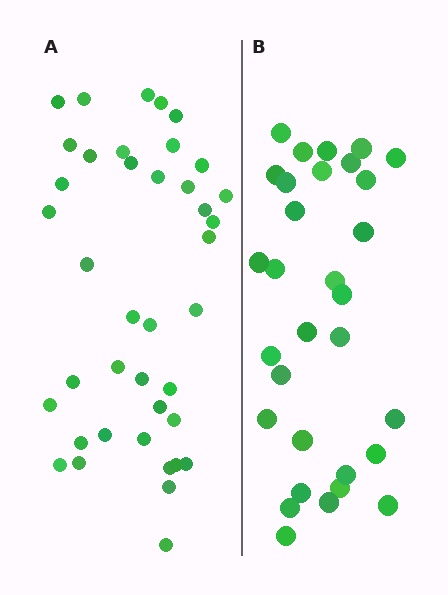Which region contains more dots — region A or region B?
Region A (the left region) has more dots.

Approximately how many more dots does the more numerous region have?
Region A has roughly 8 or so more dots than region B.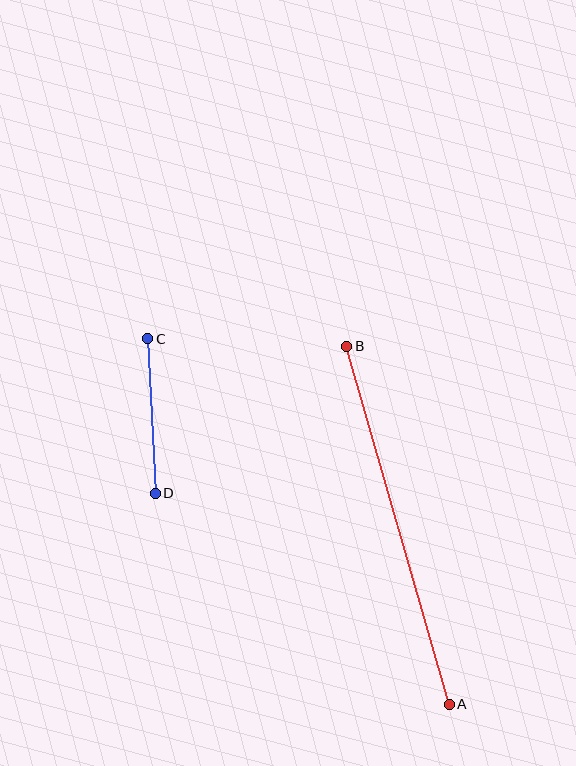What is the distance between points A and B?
The distance is approximately 372 pixels.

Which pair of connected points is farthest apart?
Points A and B are farthest apart.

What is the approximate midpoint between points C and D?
The midpoint is at approximately (152, 416) pixels.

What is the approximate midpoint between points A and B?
The midpoint is at approximately (398, 525) pixels.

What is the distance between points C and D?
The distance is approximately 155 pixels.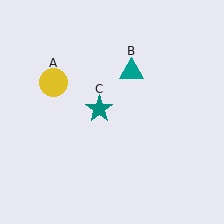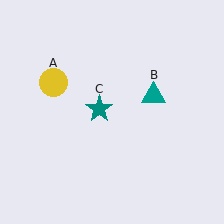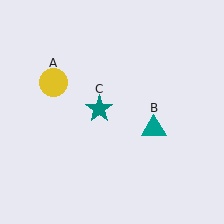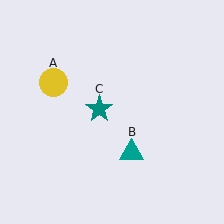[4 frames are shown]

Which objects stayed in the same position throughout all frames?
Yellow circle (object A) and teal star (object C) remained stationary.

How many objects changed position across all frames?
1 object changed position: teal triangle (object B).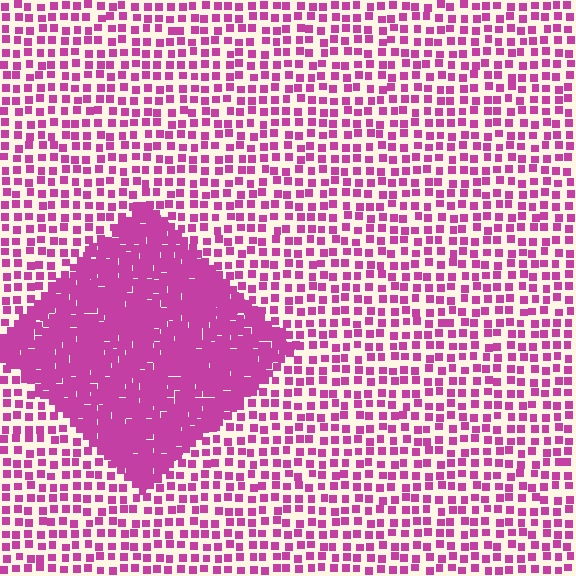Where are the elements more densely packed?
The elements are more densely packed inside the diamond boundary.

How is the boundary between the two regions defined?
The boundary is defined by a change in element density (approximately 2.8x ratio). All elements are the same color, size, and shape.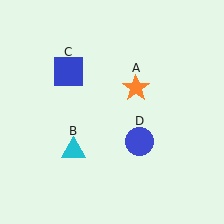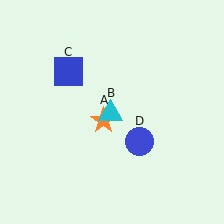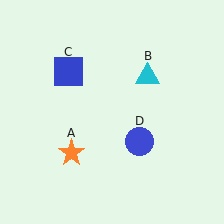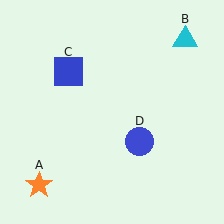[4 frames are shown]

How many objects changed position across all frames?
2 objects changed position: orange star (object A), cyan triangle (object B).